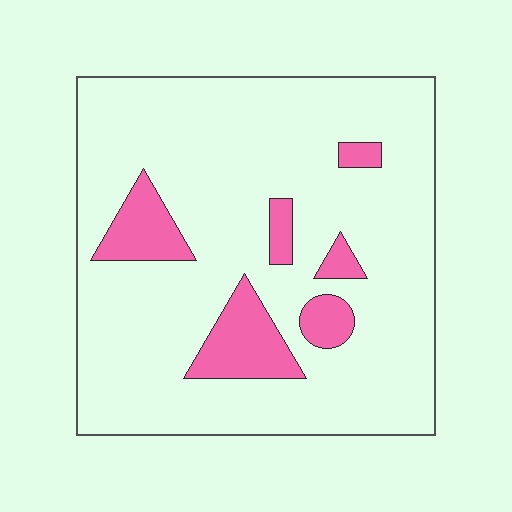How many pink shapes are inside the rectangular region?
6.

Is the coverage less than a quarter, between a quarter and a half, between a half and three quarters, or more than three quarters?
Less than a quarter.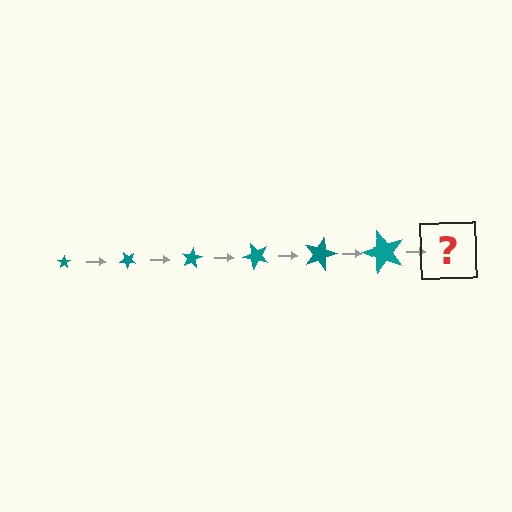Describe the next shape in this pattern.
It should be a star, larger than the previous one and rotated 240 degrees from the start.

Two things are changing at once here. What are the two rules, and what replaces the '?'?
The two rules are that the star grows larger each step and it rotates 40 degrees each step. The '?' should be a star, larger than the previous one and rotated 240 degrees from the start.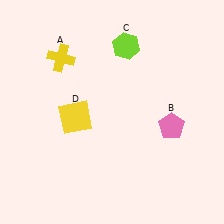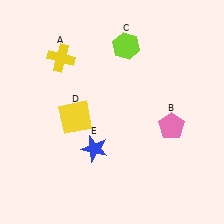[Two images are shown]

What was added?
A blue star (E) was added in Image 2.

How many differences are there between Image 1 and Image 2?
There is 1 difference between the two images.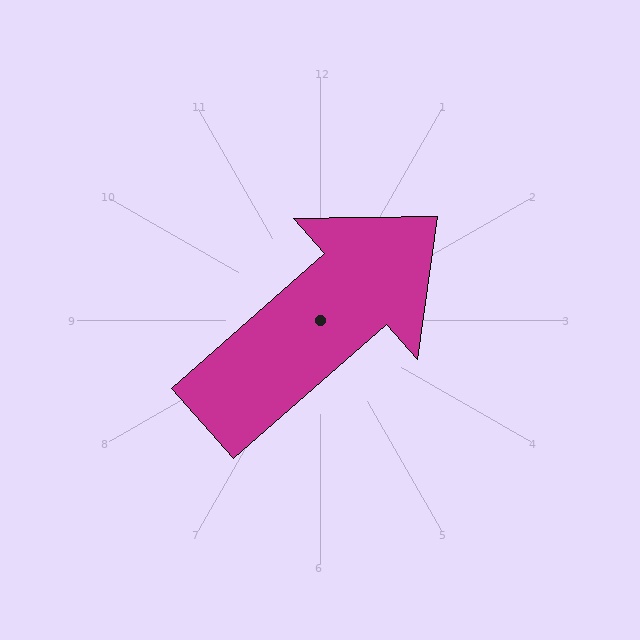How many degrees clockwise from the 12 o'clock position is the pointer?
Approximately 49 degrees.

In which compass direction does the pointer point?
Northeast.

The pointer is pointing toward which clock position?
Roughly 2 o'clock.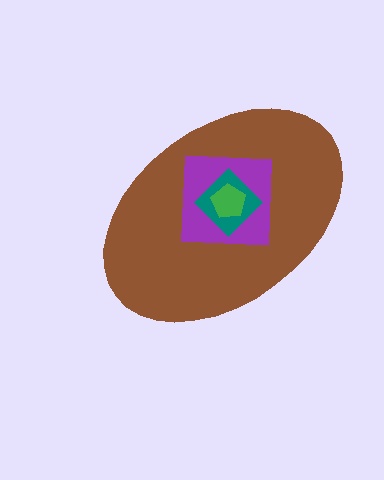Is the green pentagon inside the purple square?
Yes.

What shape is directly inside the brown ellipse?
The purple square.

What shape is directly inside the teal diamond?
The green pentagon.